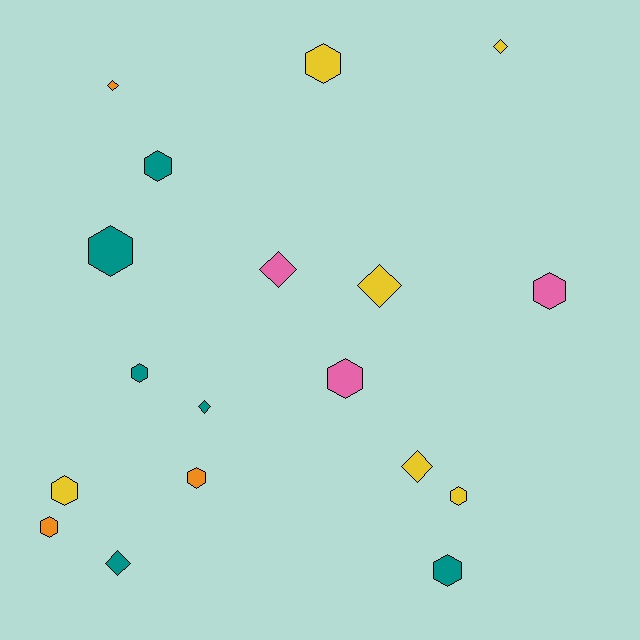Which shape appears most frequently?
Hexagon, with 11 objects.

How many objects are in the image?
There are 18 objects.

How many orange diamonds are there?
There is 1 orange diamond.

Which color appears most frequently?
Yellow, with 6 objects.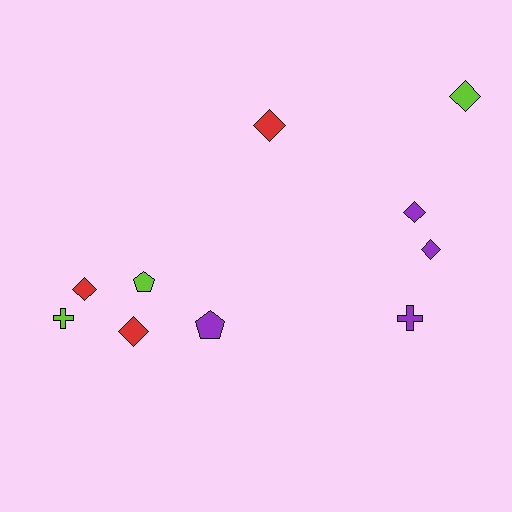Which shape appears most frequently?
Diamond, with 6 objects.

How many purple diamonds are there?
There are 2 purple diamonds.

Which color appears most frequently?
Purple, with 4 objects.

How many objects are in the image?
There are 10 objects.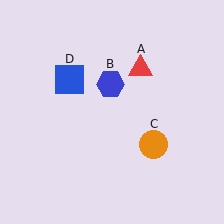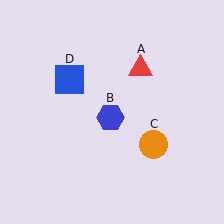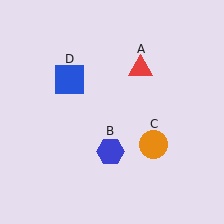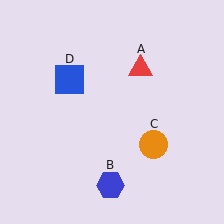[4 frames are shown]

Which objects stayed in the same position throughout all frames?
Red triangle (object A) and orange circle (object C) and blue square (object D) remained stationary.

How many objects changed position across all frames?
1 object changed position: blue hexagon (object B).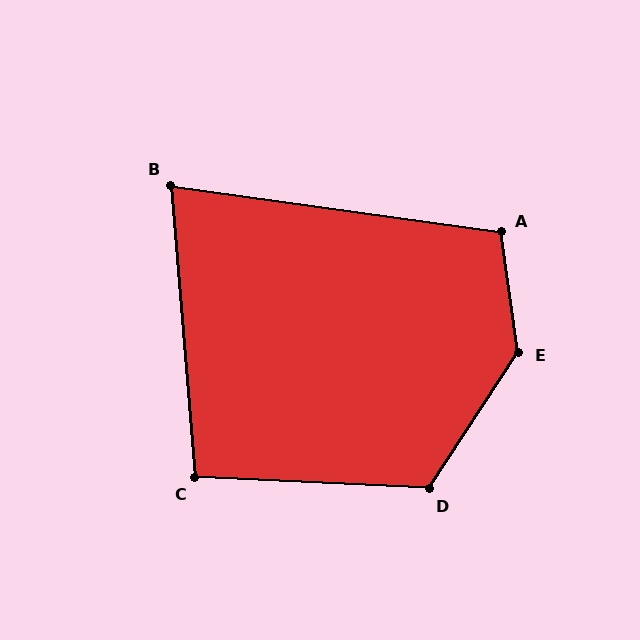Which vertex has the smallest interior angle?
B, at approximately 77 degrees.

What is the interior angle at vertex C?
Approximately 97 degrees (obtuse).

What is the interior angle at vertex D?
Approximately 120 degrees (obtuse).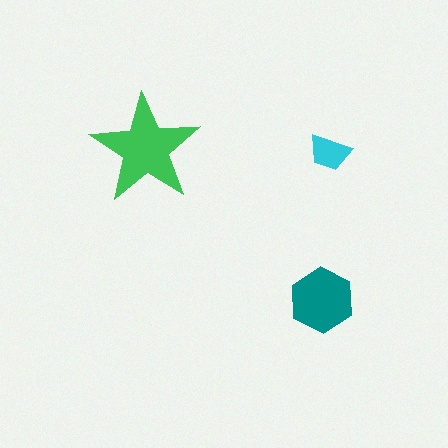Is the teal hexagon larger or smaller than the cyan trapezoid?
Larger.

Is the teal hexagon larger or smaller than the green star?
Smaller.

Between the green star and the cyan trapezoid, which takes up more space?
The green star.